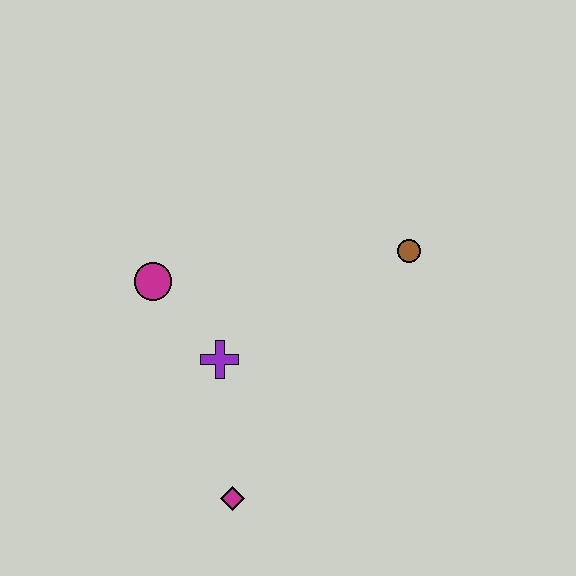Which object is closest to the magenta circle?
The purple cross is closest to the magenta circle.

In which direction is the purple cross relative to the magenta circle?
The purple cross is below the magenta circle.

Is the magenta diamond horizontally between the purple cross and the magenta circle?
No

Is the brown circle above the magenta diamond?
Yes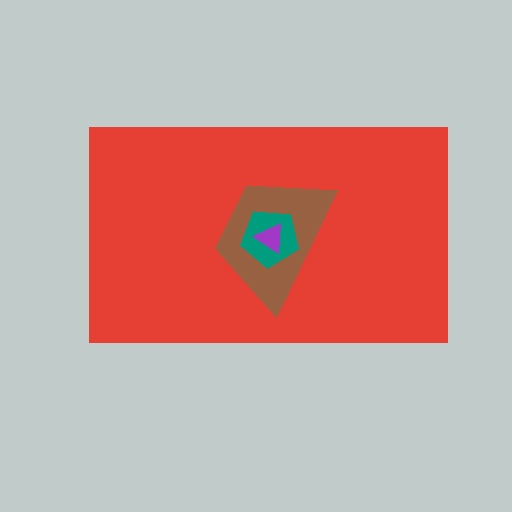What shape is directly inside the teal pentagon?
The purple triangle.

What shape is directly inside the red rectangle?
The brown trapezoid.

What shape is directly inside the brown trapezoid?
The teal pentagon.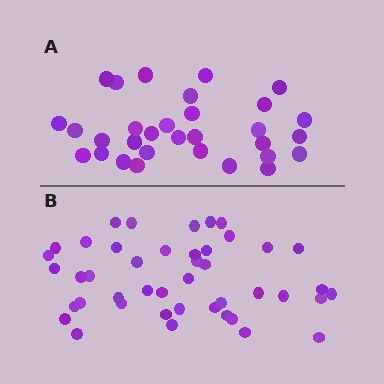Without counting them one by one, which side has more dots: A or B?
Region B (the bottom region) has more dots.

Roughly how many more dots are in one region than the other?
Region B has approximately 15 more dots than region A.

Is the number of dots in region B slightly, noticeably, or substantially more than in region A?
Region B has noticeably more, but not dramatically so. The ratio is roughly 1.4 to 1.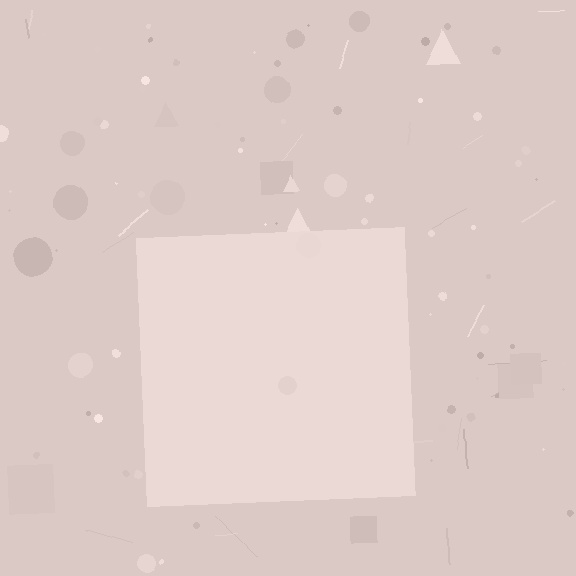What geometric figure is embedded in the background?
A square is embedded in the background.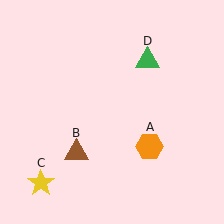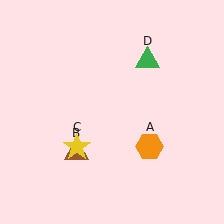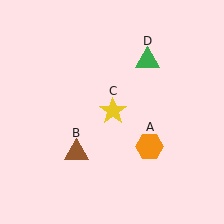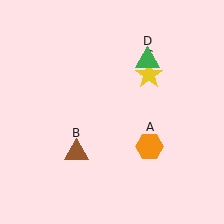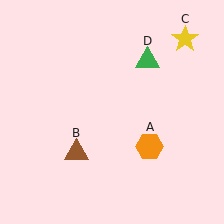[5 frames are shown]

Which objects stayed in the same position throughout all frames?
Orange hexagon (object A) and brown triangle (object B) and green triangle (object D) remained stationary.